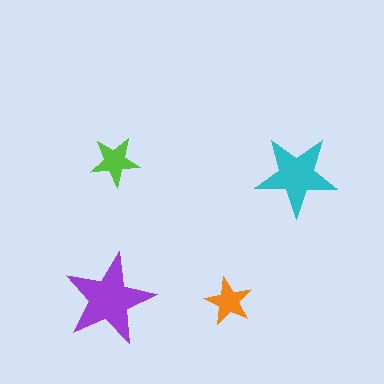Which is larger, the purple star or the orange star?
The purple one.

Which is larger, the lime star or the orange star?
The lime one.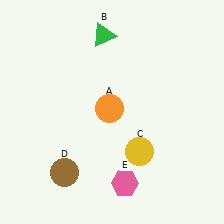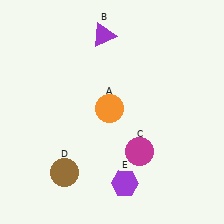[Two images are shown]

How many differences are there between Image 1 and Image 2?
There are 3 differences between the two images.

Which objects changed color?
B changed from green to purple. C changed from yellow to magenta. E changed from pink to purple.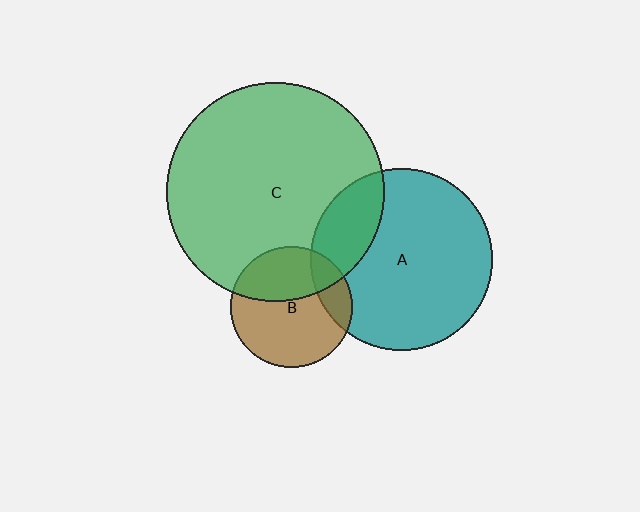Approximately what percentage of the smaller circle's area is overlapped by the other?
Approximately 35%.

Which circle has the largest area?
Circle C (green).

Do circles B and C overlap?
Yes.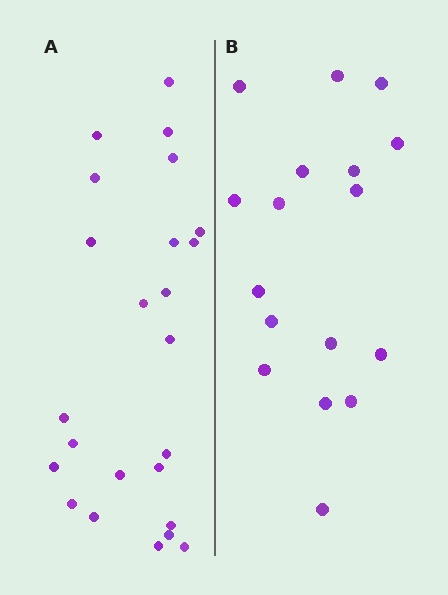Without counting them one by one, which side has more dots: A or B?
Region A (the left region) has more dots.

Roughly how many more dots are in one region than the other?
Region A has roughly 8 or so more dots than region B.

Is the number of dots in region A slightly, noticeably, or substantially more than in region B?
Region A has noticeably more, but not dramatically so. The ratio is roughly 1.4 to 1.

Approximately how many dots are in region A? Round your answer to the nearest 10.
About 20 dots. (The exact count is 24, which rounds to 20.)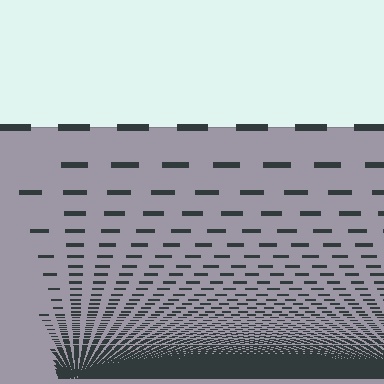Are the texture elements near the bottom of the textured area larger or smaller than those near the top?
Smaller. The gradient is inverted — elements near the bottom are smaller and denser.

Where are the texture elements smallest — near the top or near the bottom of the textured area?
Near the bottom.